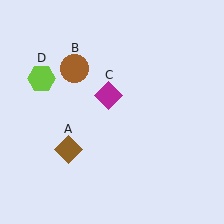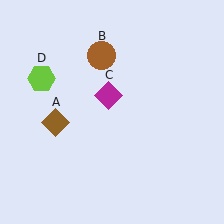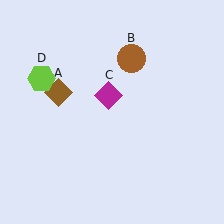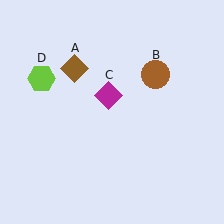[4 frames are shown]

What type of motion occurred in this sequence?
The brown diamond (object A), brown circle (object B) rotated clockwise around the center of the scene.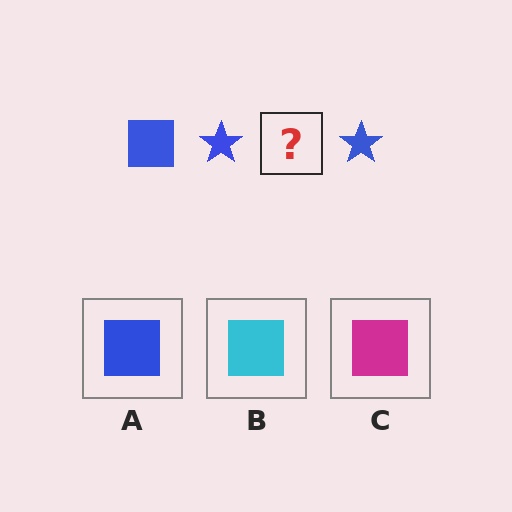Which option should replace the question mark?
Option A.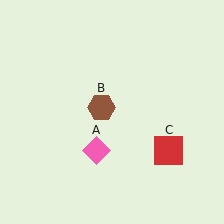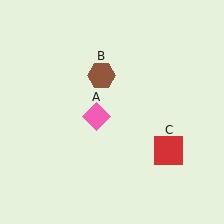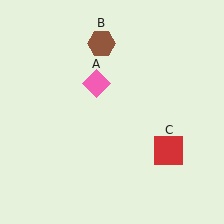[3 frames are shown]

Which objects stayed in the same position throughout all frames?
Red square (object C) remained stationary.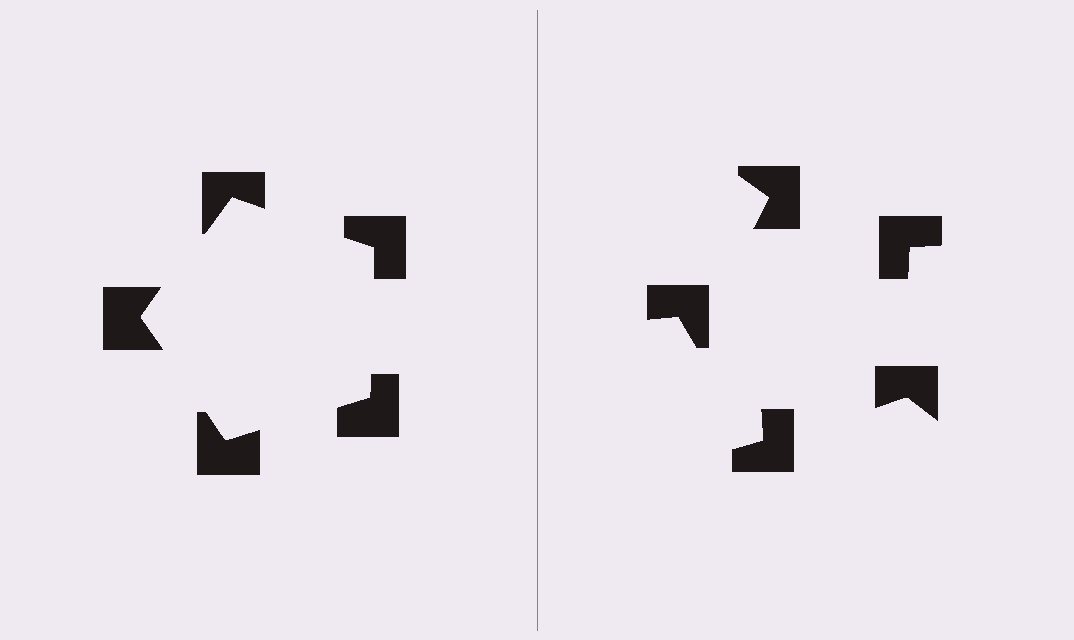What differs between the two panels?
The notched squares are positioned identically on both sides; only the wedge orientations differ. On the left they align to a pentagon; on the right they are misaligned.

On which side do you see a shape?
An illusory pentagon appears on the left side. On the right side the wedge cuts are rotated, so no coherent shape forms.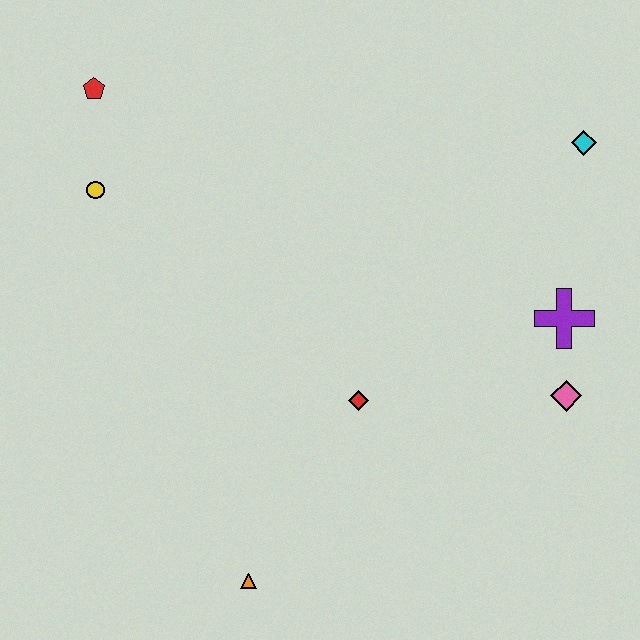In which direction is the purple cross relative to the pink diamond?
The purple cross is above the pink diamond.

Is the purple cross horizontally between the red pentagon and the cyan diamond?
Yes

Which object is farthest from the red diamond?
The red pentagon is farthest from the red diamond.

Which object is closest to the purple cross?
The pink diamond is closest to the purple cross.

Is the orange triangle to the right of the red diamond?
No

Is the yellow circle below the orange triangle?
No